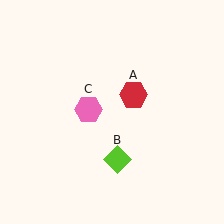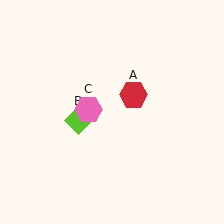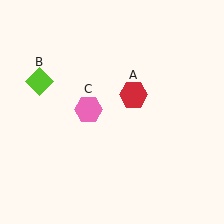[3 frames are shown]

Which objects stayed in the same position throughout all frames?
Red hexagon (object A) and pink hexagon (object C) remained stationary.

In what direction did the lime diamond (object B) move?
The lime diamond (object B) moved up and to the left.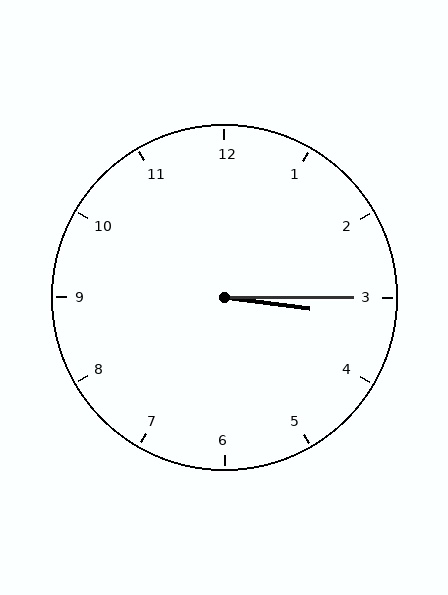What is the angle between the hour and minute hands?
Approximately 8 degrees.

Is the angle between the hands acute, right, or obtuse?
It is acute.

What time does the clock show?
3:15.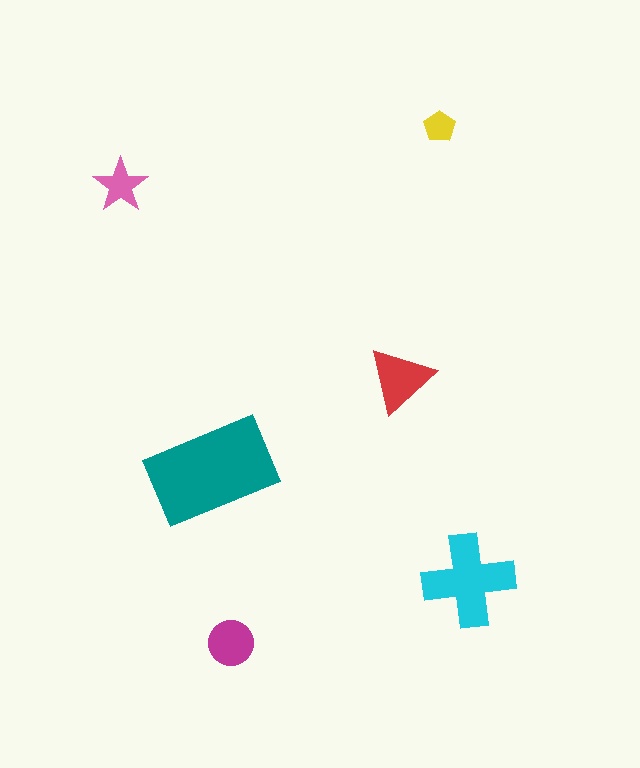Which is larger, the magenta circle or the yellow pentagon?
The magenta circle.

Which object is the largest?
The teal rectangle.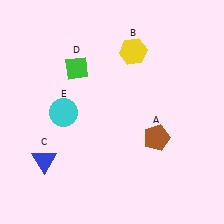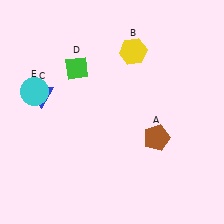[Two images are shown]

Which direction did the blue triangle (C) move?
The blue triangle (C) moved up.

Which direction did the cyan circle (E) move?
The cyan circle (E) moved left.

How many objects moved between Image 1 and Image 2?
2 objects moved between the two images.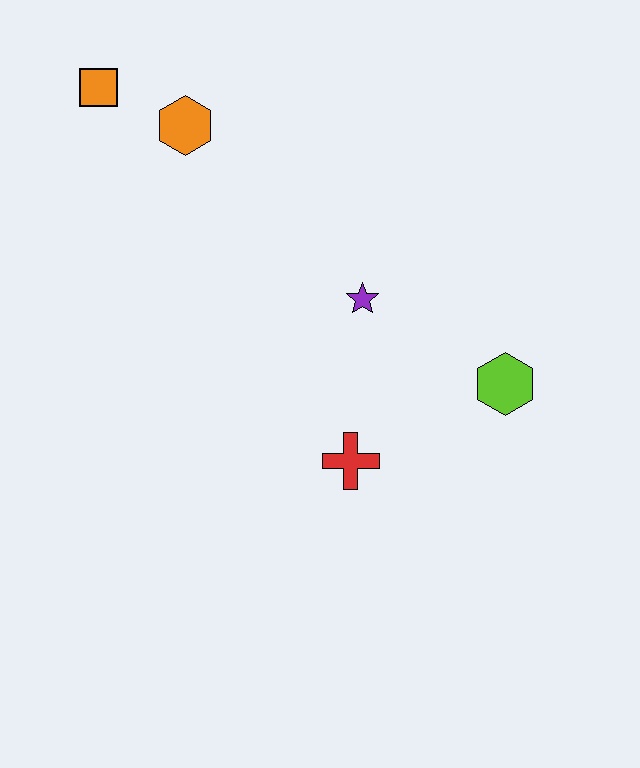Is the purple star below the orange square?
Yes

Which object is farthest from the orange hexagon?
The lime hexagon is farthest from the orange hexagon.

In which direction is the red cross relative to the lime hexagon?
The red cross is to the left of the lime hexagon.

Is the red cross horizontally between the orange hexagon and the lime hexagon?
Yes